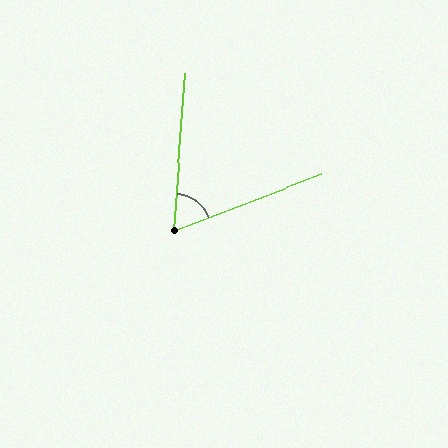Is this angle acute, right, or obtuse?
It is acute.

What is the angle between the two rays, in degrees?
Approximately 65 degrees.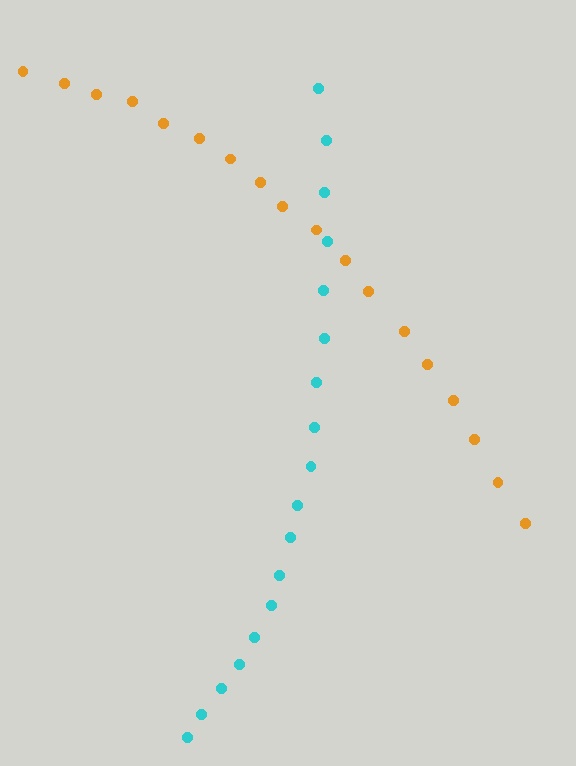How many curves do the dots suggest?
There are 2 distinct paths.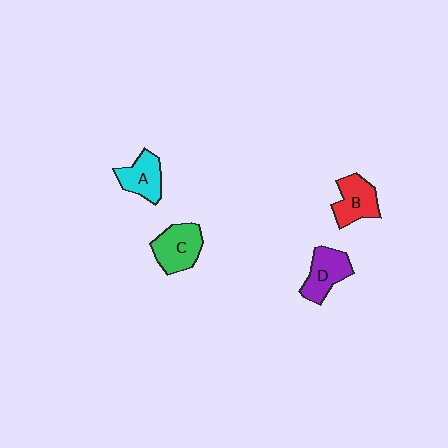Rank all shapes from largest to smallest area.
From largest to smallest: C (green), D (purple), B (red), A (cyan).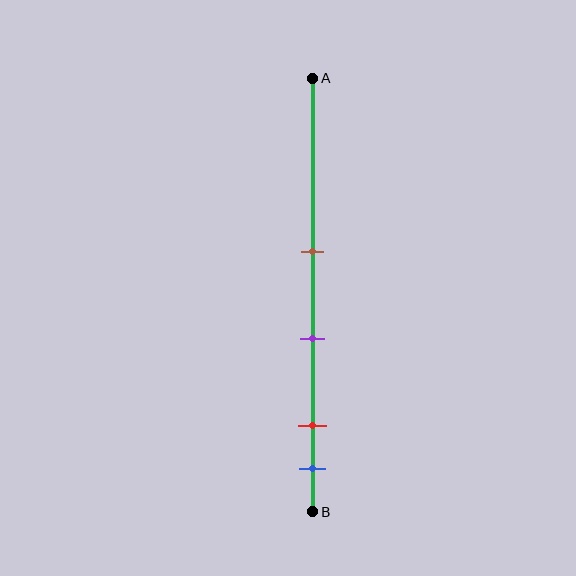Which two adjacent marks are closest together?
The red and blue marks are the closest adjacent pair.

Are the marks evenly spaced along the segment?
No, the marks are not evenly spaced.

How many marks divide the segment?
There are 4 marks dividing the segment.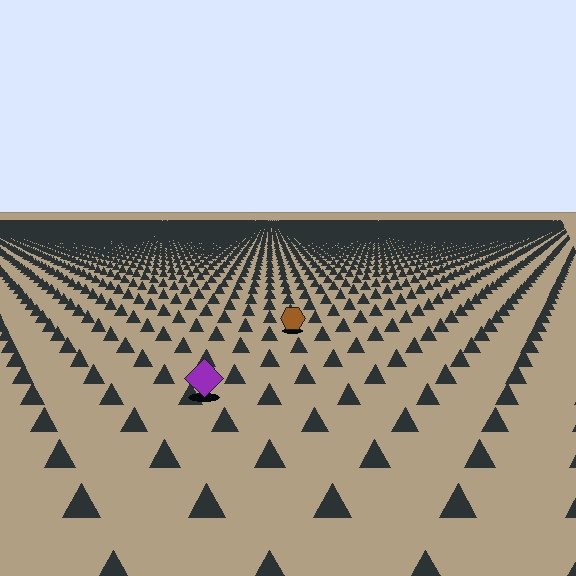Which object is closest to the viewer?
The purple diamond is closest. The texture marks near it are larger and more spread out.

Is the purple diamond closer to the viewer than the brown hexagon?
Yes. The purple diamond is closer — you can tell from the texture gradient: the ground texture is coarser near it.